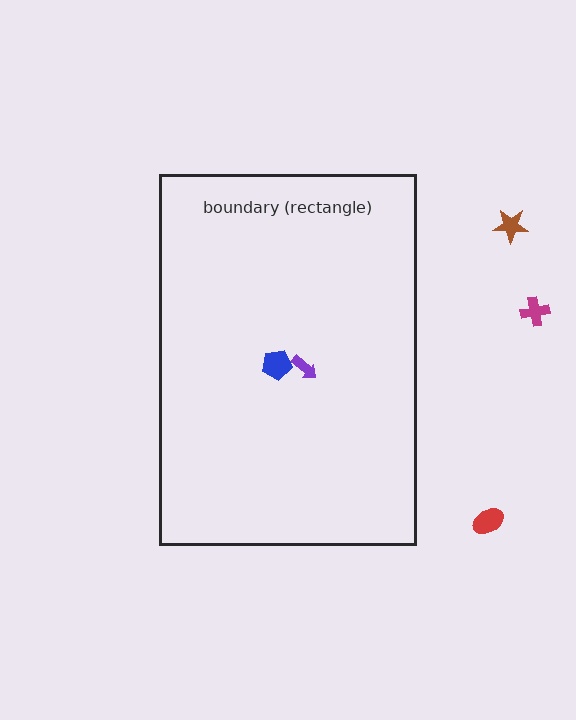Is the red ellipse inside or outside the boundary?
Outside.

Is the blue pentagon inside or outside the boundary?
Inside.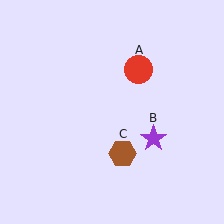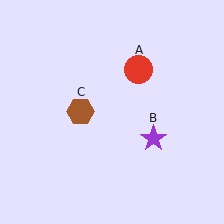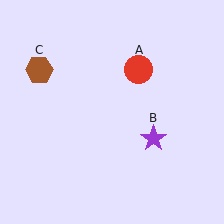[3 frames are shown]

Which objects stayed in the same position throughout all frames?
Red circle (object A) and purple star (object B) remained stationary.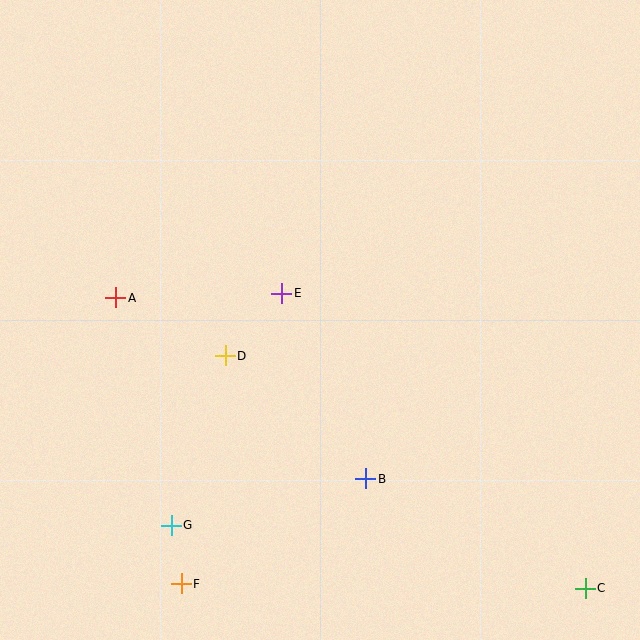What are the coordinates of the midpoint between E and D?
The midpoint between E and D is at (254, 325).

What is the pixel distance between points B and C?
The distance between B and C is 245 pixels.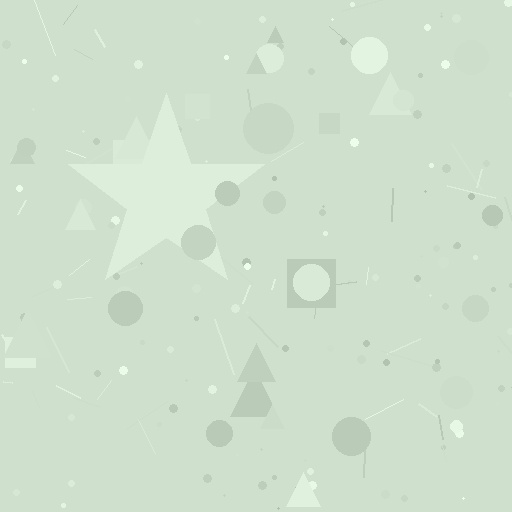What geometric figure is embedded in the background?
A star is embedded in the background.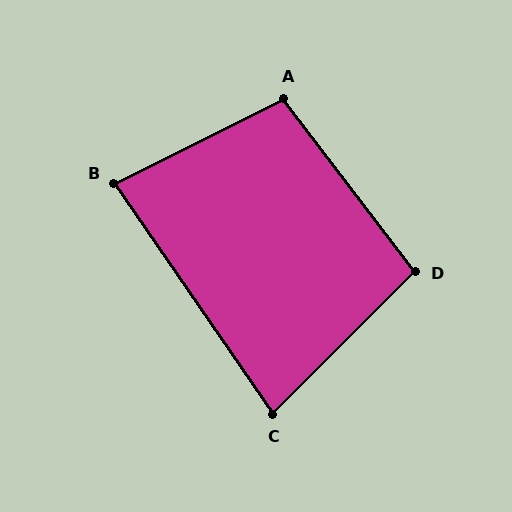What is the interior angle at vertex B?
Approximately 82 degrees (acute).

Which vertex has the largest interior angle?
A, at approximately 101 degrees.